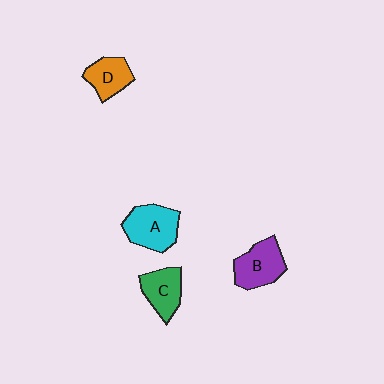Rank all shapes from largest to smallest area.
From largest to smallest: A (cyan), B (purple), C (green), D (orange).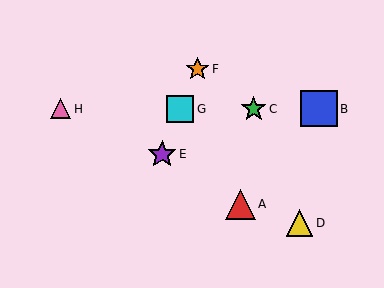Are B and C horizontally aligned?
Yes, both are at y≈109.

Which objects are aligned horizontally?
Objects B, C, G, H are aligned horizontally.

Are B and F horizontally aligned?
No, B is at y≈109 and F is at y≈69.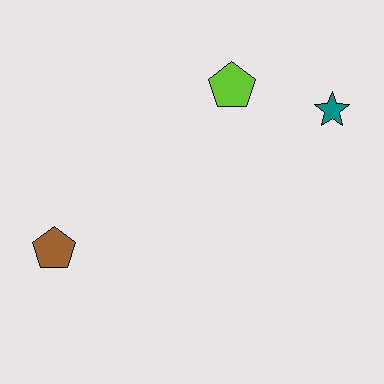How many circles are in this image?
There are no circles.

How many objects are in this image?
There are 3 objects.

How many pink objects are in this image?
There are no pink objects.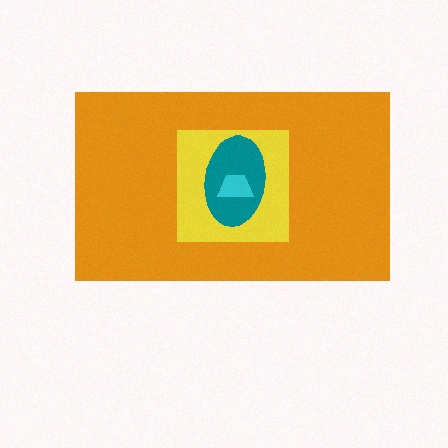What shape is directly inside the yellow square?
The teal ellipse.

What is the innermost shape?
The cyan trapezoid.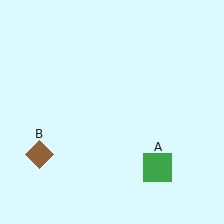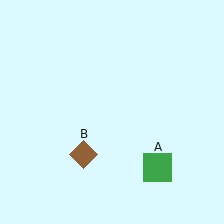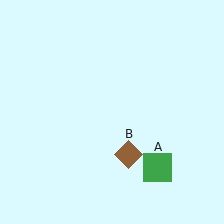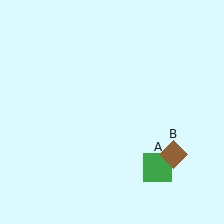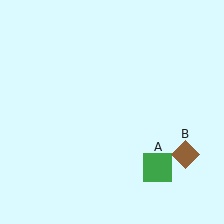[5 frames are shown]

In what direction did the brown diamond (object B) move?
The brown diamond (object B) moved right.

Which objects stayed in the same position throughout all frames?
Green square (object A) remained stationary.